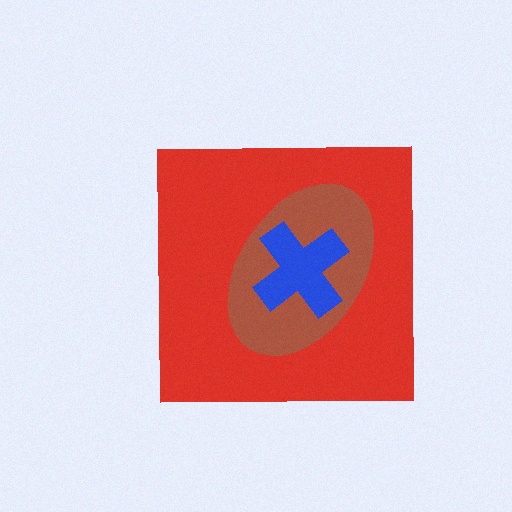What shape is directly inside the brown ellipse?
The blue cross.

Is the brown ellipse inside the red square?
Yes.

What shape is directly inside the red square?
The brown ellipse.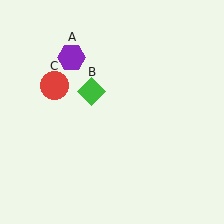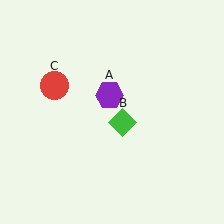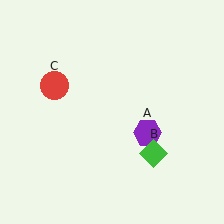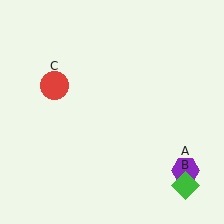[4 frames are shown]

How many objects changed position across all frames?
2 objects changed position: purple hexagon (object A), green diamond (object B).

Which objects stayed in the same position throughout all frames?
Red circle (object C) remained stationary.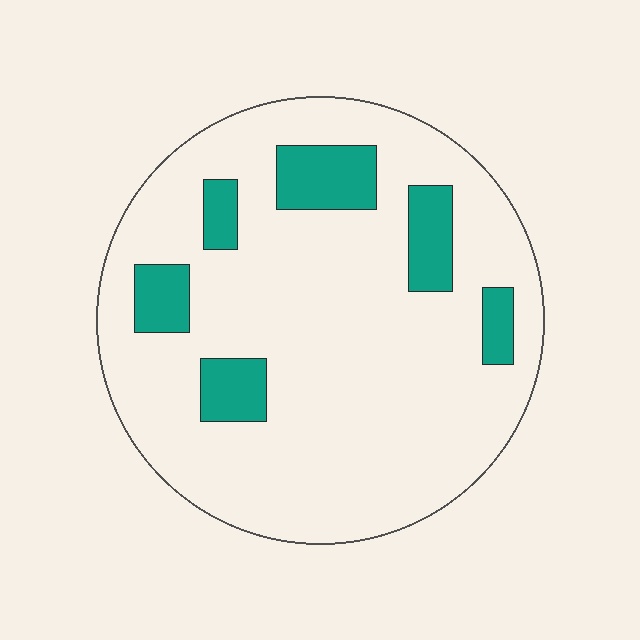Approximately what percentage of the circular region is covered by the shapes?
Approximately 15%.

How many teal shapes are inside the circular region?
6.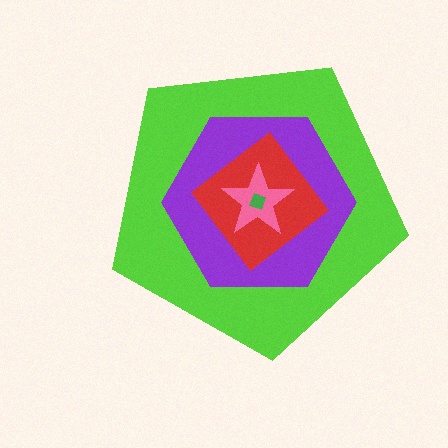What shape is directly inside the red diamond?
The pink star.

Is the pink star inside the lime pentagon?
Yes.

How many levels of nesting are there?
5.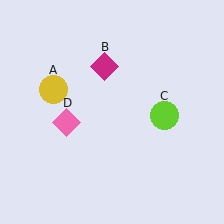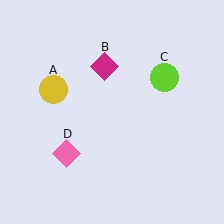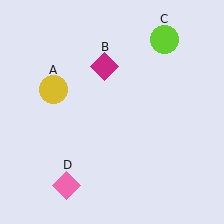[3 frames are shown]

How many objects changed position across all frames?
2 objects changed position: lime circle (object C), pink diamond (object D).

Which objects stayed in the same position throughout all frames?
Yellow circle (object A) and magenta diamond (object B) remained stationary.